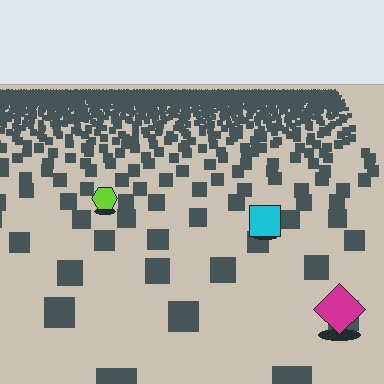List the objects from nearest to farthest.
From nearest to farthest: the magenta diamond, the cyan square, the lime hexagon.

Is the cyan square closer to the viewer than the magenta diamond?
No. The magenta diamond is closer — you can tell from the texture gradient: the ground texture is coarser near it.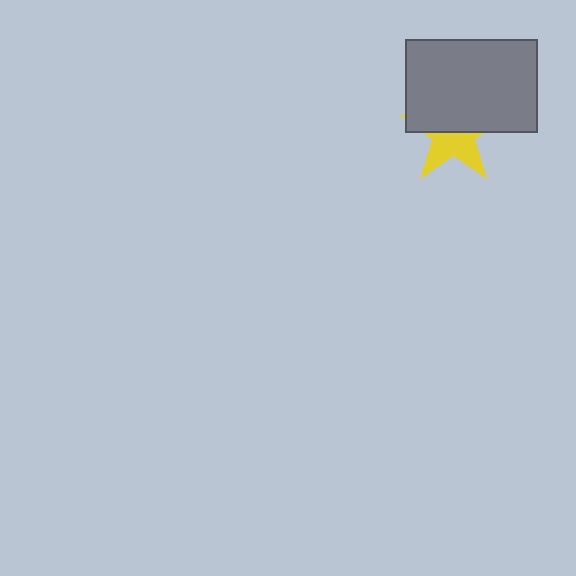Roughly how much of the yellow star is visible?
About half of it is visible (roughly 46%).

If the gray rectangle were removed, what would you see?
You would see the complete yellow star.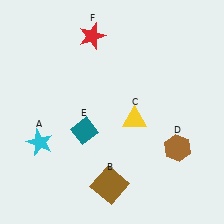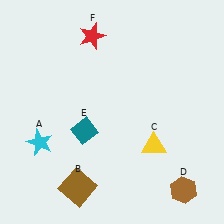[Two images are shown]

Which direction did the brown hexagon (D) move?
The brown hexagon (D) moved down.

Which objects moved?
The objects that moved are: the brown square (B), the yellow triangle (C), the brown hexagon (D).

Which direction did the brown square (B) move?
The brown square (B) moved left.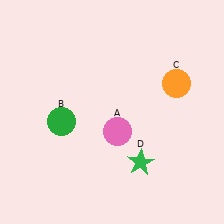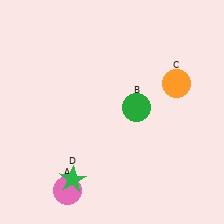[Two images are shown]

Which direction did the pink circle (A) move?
The pink circle (A) moved down.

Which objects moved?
The objects that moved are: the pink circle (A), the green circle (B), the green star (D).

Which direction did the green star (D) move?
The green star (D) moved left.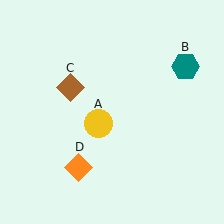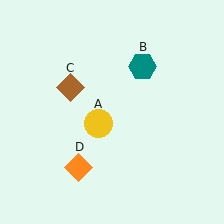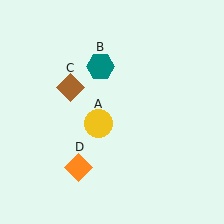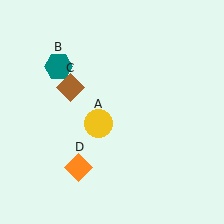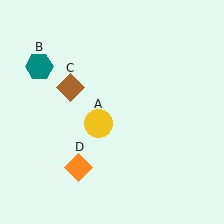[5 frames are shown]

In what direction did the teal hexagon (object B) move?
The teal hexagon (object B) moved left.